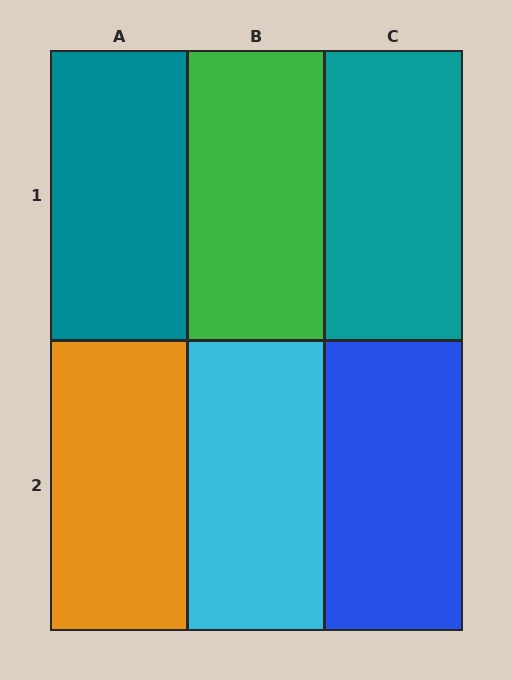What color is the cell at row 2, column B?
Cyan.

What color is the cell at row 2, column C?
Blue.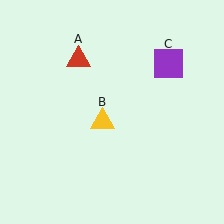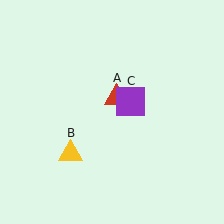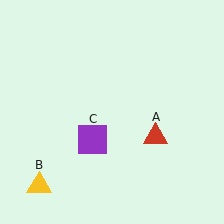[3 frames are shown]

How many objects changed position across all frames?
3 objects changed position: red triangle (object A), yellow triangle (object B), purple square (object C).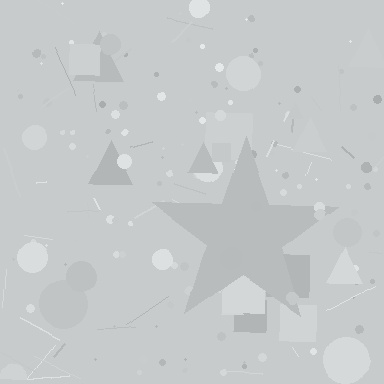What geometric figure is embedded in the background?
A star is embedded in the background.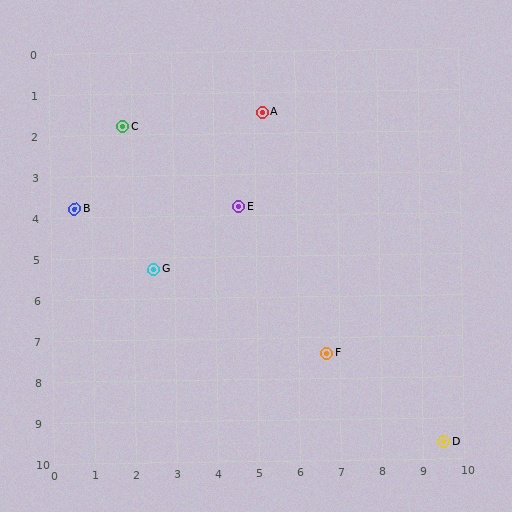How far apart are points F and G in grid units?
Points F and G are about 4.7 grid units apart.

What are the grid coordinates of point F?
Point F is at approximately (6.7, 7.4).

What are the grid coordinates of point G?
Point G is at approximately (2.5, 5.3).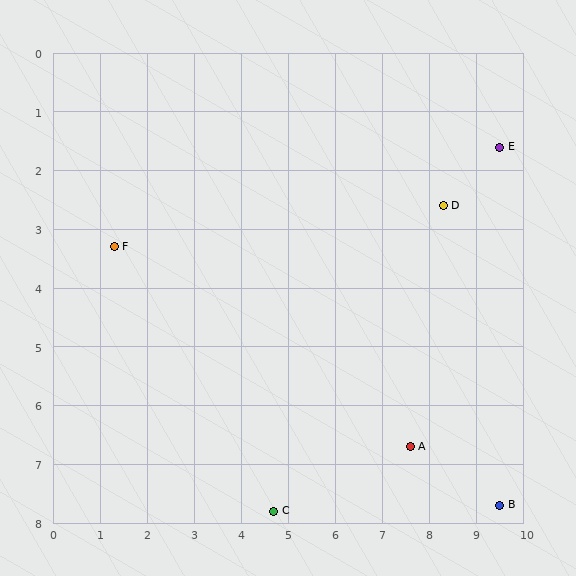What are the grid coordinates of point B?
Point B is at approximately (9.5, 7.7).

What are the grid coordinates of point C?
Point C is at approximately (4.7, 7.8).